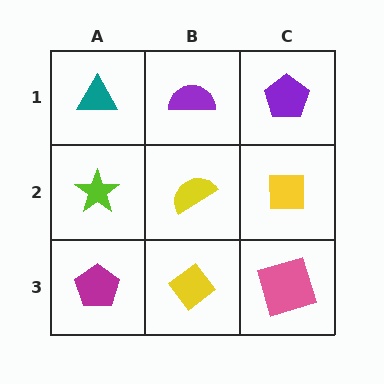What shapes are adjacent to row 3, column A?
A lime star (row 2, column A), a yellow diamond (row 3, column B).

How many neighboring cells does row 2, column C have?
3.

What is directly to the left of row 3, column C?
A yellow diamond.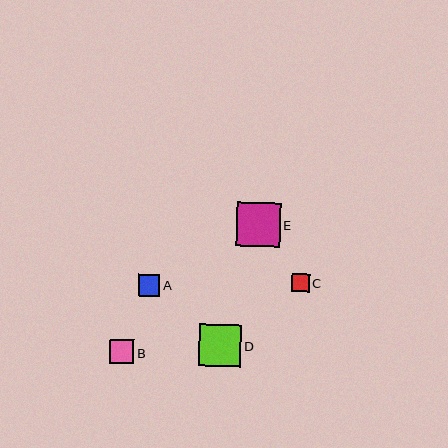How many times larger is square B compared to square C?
Square B is approximately 1.3 times the size of square C.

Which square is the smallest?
Square C is the smallest with a size of approximately 18 pixels.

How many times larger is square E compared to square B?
Square E is approximately 1.8 times the size of square B.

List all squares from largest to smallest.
From largest to smallest: E, D, B, A, C.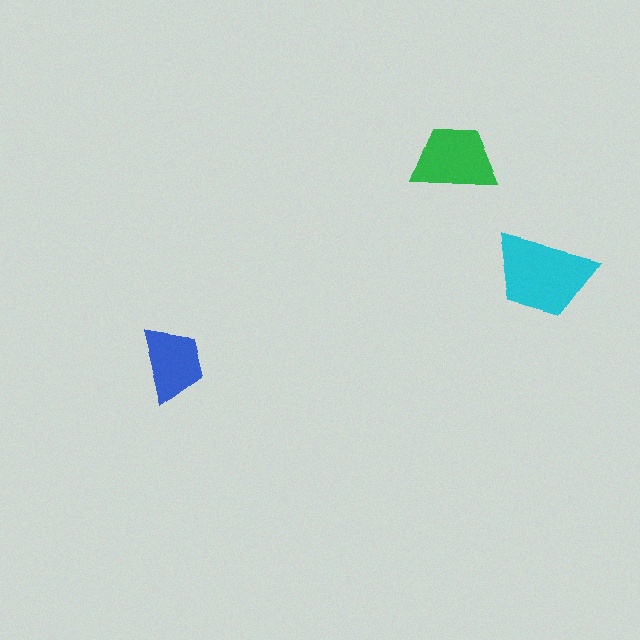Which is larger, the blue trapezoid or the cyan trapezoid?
The cyan one.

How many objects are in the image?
There are 3 objects in the image.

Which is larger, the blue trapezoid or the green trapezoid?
The green one.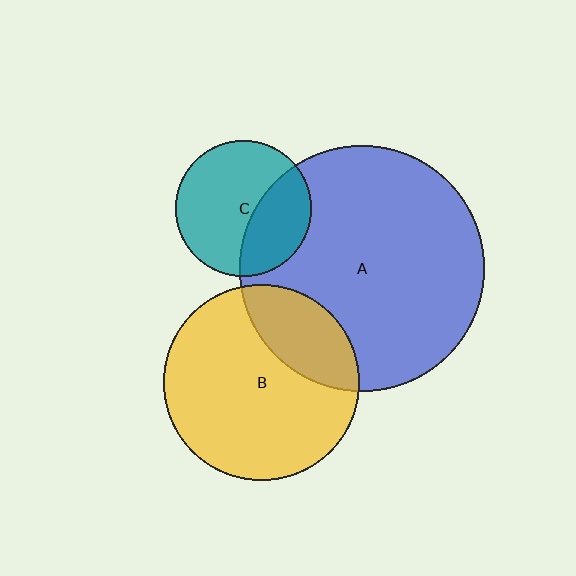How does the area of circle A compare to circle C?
Approximately 3.3 times.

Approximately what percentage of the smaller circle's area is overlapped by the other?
Approximately 25%.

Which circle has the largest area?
Circle A (blue).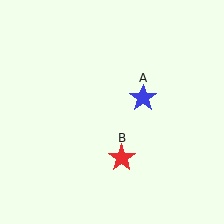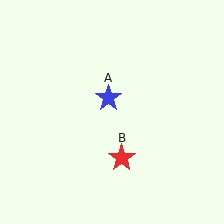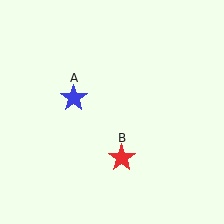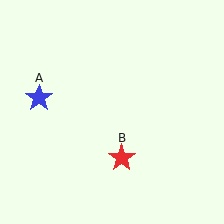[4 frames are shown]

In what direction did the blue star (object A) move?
The blue star (object A) moved left.